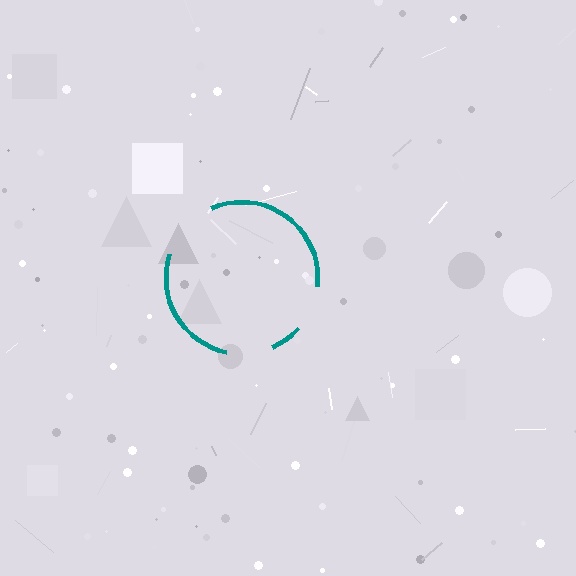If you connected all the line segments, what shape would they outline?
They would outline a circle.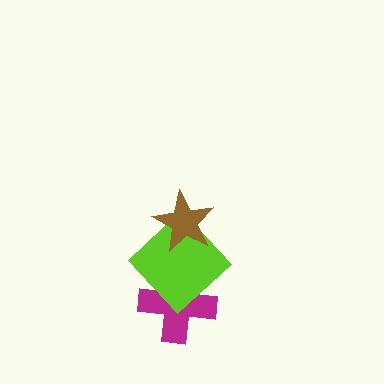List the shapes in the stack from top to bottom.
From top to bottom: the brown star, the lime diamond, the magenta cross.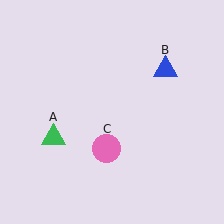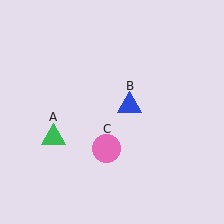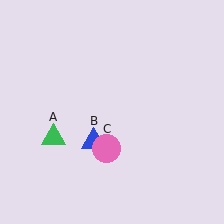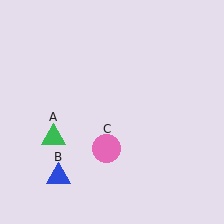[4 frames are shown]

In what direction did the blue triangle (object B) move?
The blue triangle (object B) moved down and to the left.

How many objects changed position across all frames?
1 object changed position: blue triangle (object B).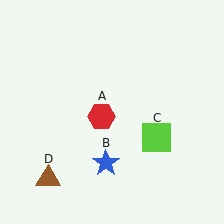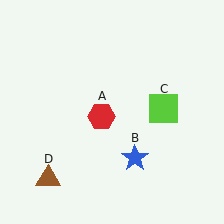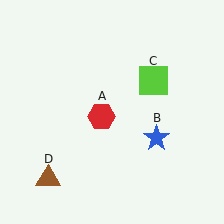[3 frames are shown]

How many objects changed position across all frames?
2 objects changed position: blue star (object B), lime square (object C).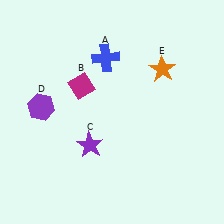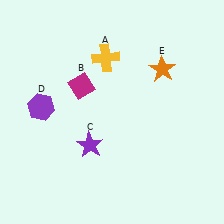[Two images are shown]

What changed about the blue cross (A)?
In Image 1, A is blue. In Image 2, it changed to yellow.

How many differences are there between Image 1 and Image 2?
There is 1 difference between the two images.